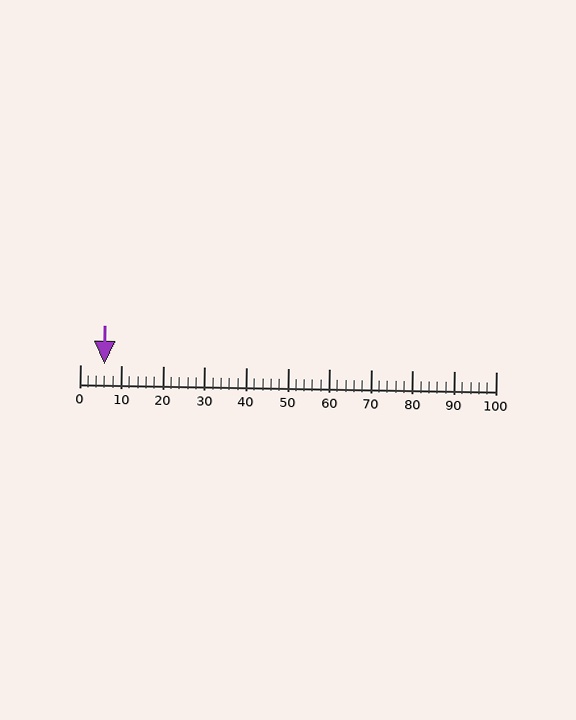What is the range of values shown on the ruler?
The ruler shows values from 0 to 100.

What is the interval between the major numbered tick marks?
The major tick marks are spaced 10 units apart.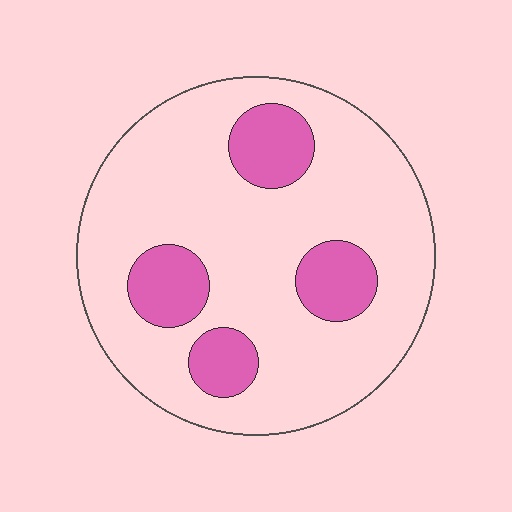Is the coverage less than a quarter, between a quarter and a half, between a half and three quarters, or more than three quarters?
Less than a quarter.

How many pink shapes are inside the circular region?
4.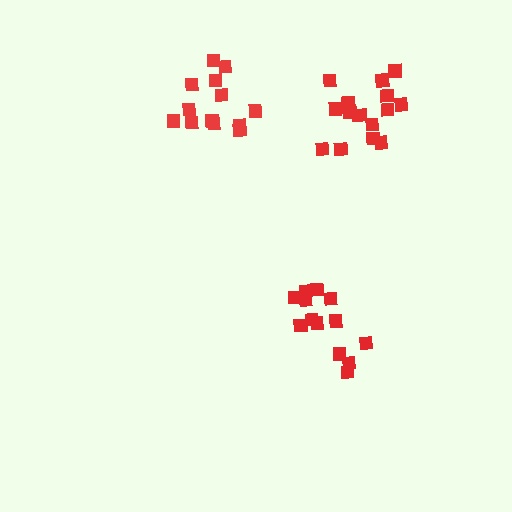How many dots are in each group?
Group 1: 13 dots, Group 2: 13 dots, Group 3: 17 dots (43 total).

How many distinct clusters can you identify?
There are 3 distinct clusters.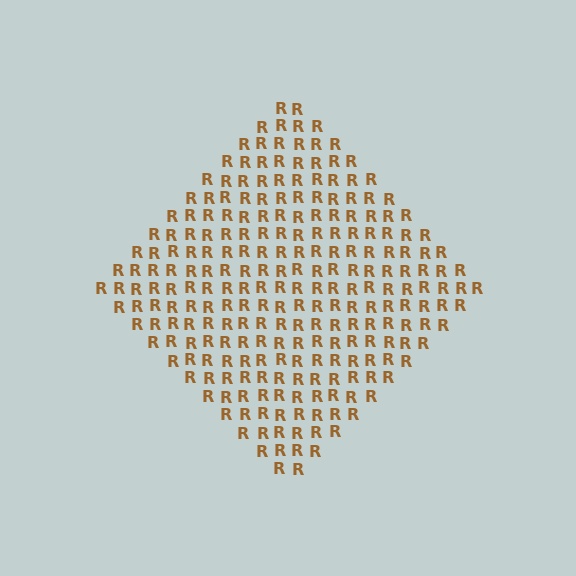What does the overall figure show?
The overall figure shows a diamond.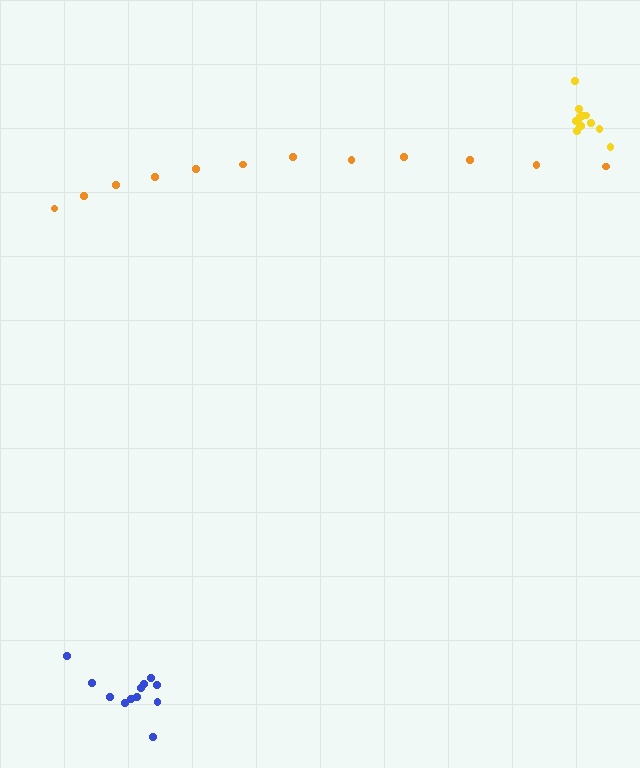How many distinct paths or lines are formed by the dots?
There are 3 distinct paths.